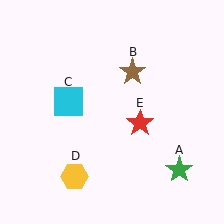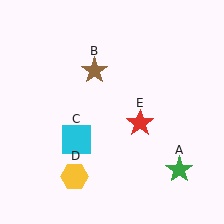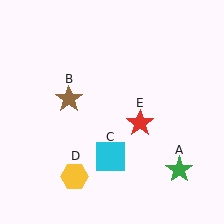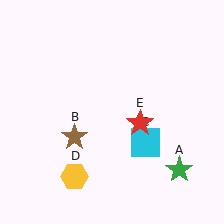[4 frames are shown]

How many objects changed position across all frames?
2 objects changed position: brown star (object B), cyan square (object C).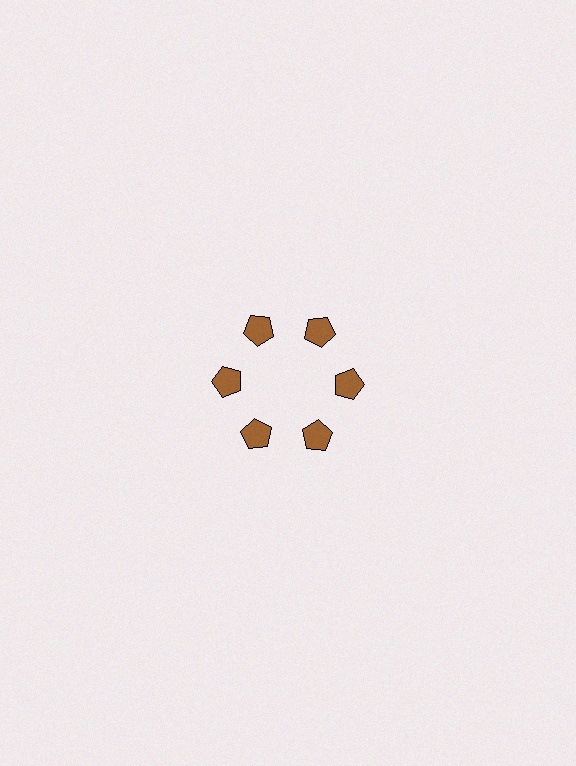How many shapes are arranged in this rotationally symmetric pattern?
There are 6 shapes, arranged in 6 groups of 1.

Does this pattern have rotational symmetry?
Yes, this pattern has 6-fold rotational symmetry. It looks the same after rotating 60 degrees around the center.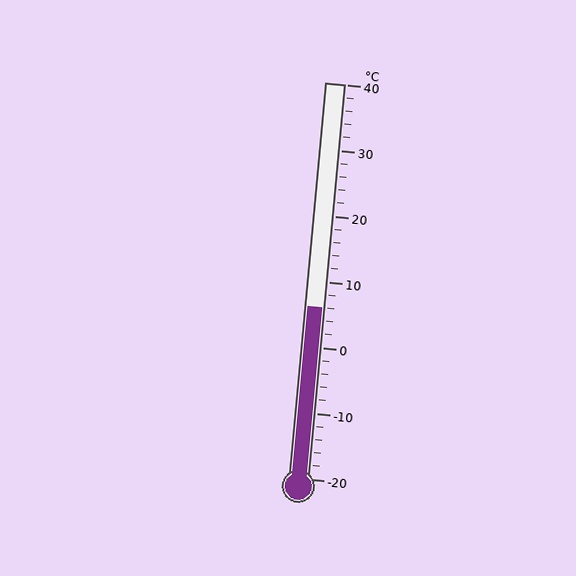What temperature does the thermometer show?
The thermometer shows approximately 6°C.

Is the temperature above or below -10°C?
The temperature is above -10°C.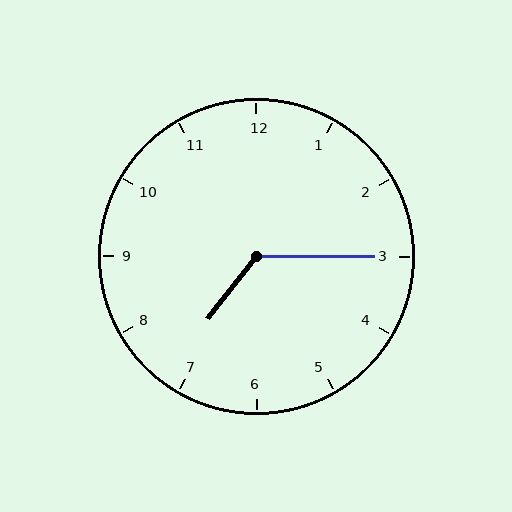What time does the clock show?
7:15.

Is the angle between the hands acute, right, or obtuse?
It is obtuse.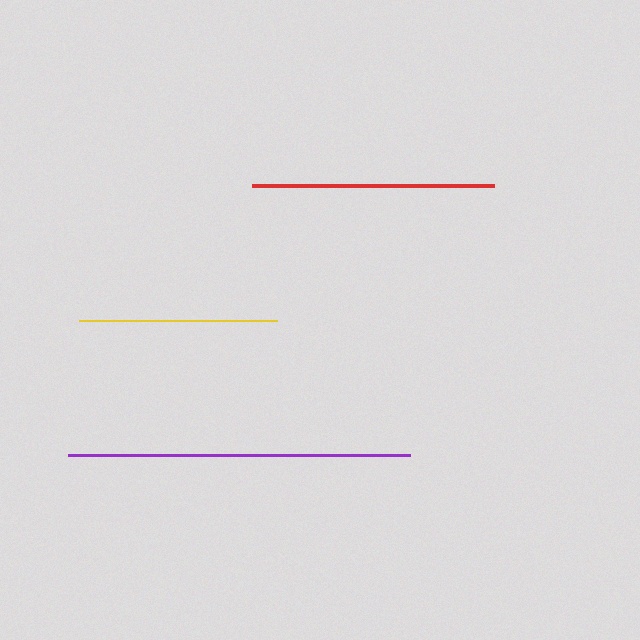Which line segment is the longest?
The purple line is the longest at approximately 342 pixels.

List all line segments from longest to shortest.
From longest to shortest: purple, red, yellow.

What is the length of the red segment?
The red segment is approximately 242 pixels long.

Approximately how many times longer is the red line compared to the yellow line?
The red line is approximately 1.2 times the length of the yellow line.